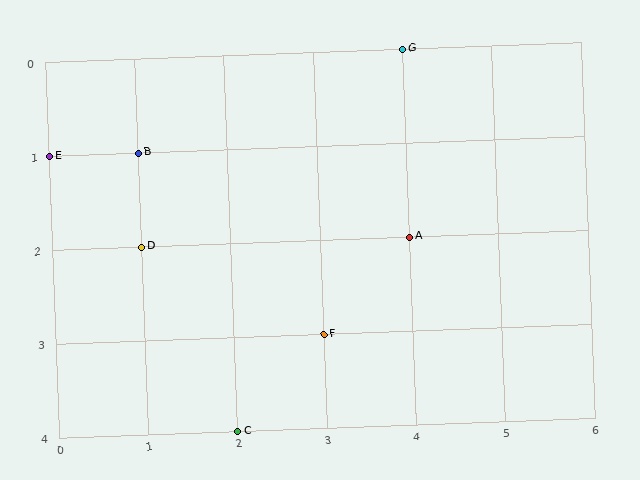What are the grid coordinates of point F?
Point F is at grid coordinates (3, 3).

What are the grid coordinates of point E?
Point E is at grid coordinates (0, 1).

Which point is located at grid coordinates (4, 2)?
Point A is at (4, 2).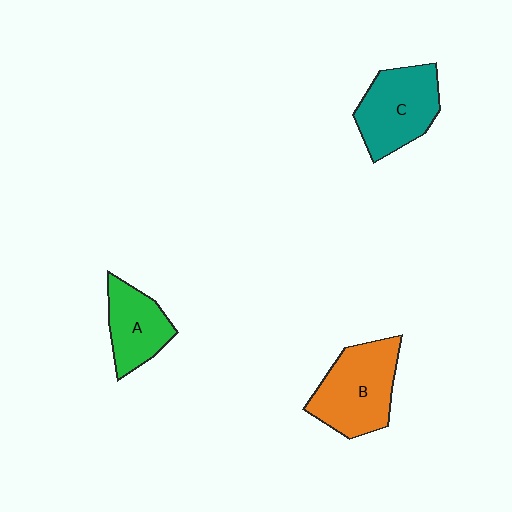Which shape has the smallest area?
Shape A (green).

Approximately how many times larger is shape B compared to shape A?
Approximately 1.5 times.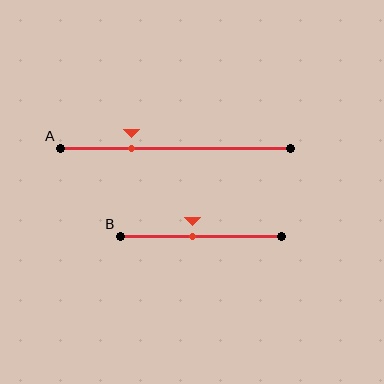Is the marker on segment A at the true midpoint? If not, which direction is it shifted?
No, the marker on segment A is shifted to the left by about 19% of the segment length.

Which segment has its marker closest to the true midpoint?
Segment B has its marker closest to the true midpoint.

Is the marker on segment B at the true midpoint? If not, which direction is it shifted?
No, the marker on segment B is shifted to the left by about 5% of the segment length.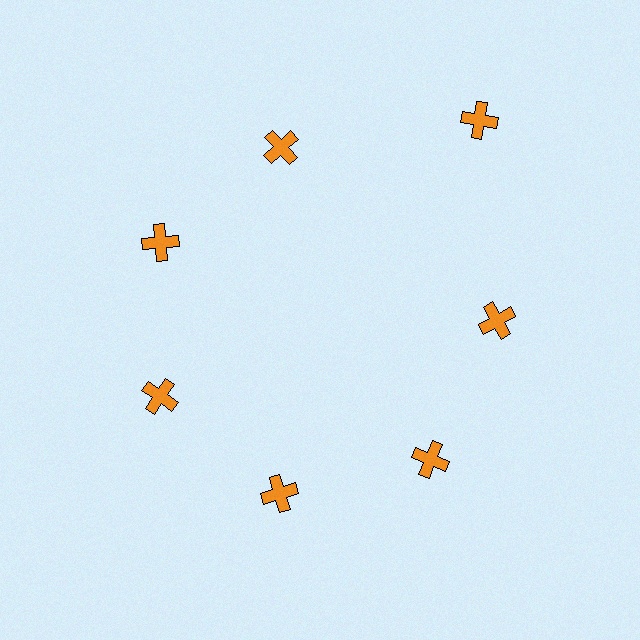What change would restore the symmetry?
The symmetry would be restored by moving it inward, back onto the ring so that all 7 crosses sit at equal angles and equal distance from the center.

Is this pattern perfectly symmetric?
No. The 7 orange crosses are arranged in a ring, but one element near the 1 o'clock position is pushed outward from the center, breaking the 7-fold rotational symmetry.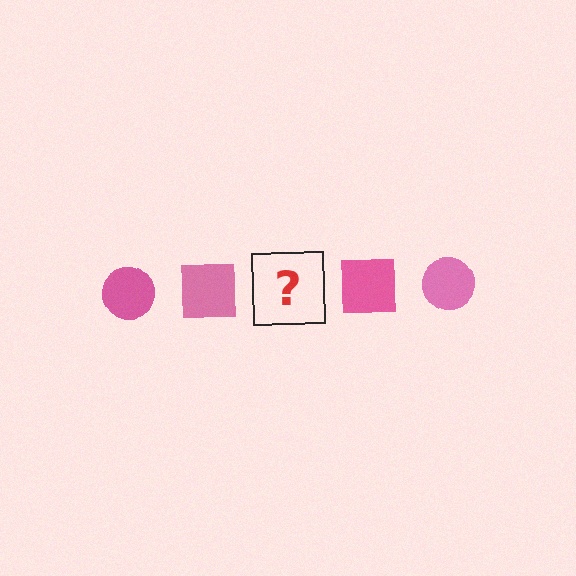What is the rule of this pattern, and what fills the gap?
The rule is that the pattern cycles through circle, square shapes in pink. The gap should be filled with a pink circle.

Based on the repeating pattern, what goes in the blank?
The blank should be a pink circle.